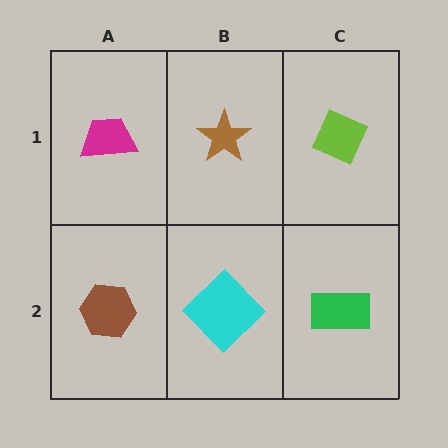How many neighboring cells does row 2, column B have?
3.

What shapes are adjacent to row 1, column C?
A green rectangle (row 2, column C), a brown star (row 1, column B).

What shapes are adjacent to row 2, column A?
A magenta trapezoid (row 1, column A), a cyan diamond (row 2, column B).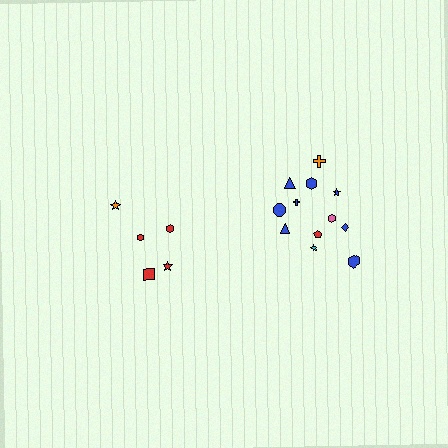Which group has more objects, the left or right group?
The right group.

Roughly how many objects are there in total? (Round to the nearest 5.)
Roughly 15 objects in total.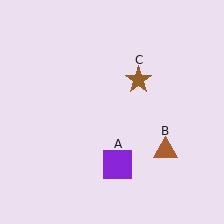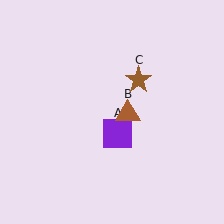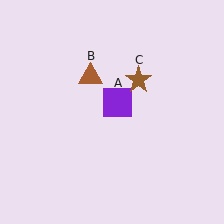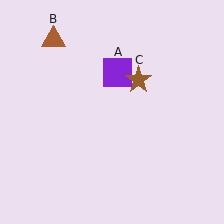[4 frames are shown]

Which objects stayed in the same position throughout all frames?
Brown star (object C) remained stationary.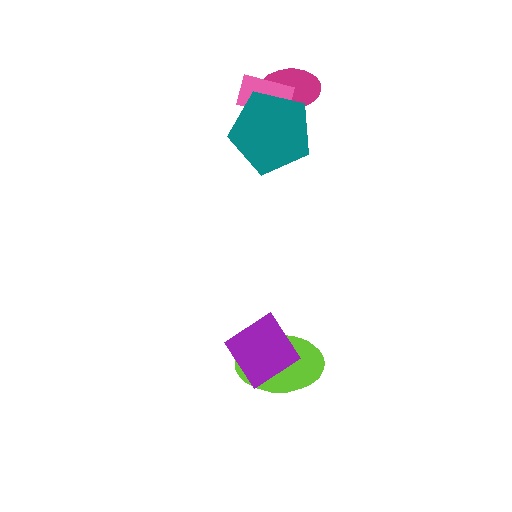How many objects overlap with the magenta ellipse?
2 objects overlap with the magenta ellipse.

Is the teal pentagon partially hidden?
No, no other shape covers it.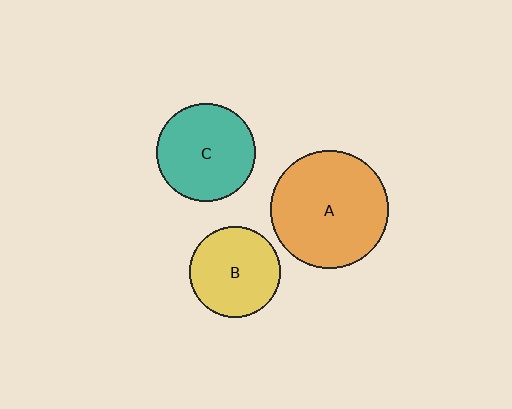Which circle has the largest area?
Circle A (orange).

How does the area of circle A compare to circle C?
Approximately 1.4 times.